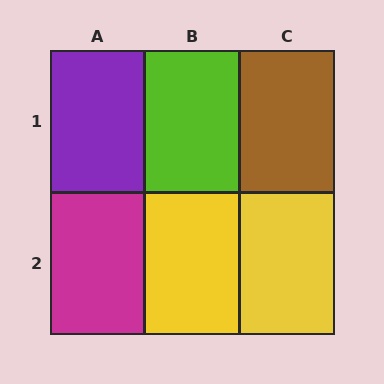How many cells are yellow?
2 cells are yellow.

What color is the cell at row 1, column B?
Lime.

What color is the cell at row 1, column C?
Brown.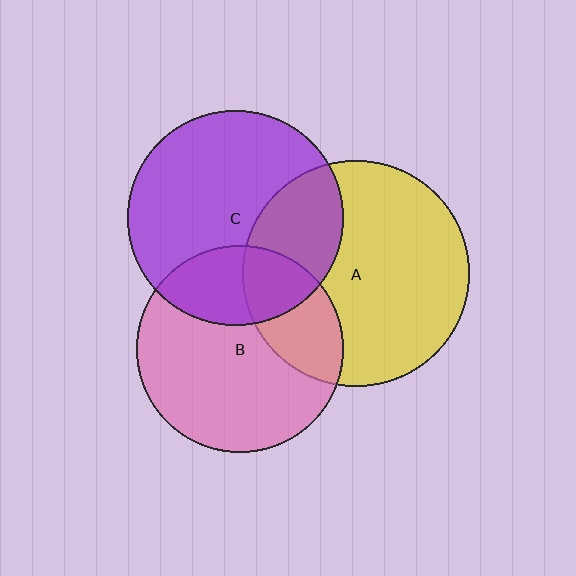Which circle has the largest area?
Circle A (yellow).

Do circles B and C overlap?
Yes.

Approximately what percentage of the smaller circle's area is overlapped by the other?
Approximately 25%.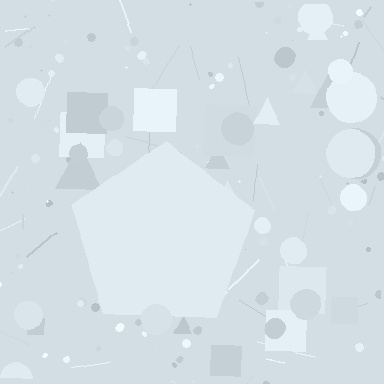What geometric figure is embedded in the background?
A pentagon is embedded in the background.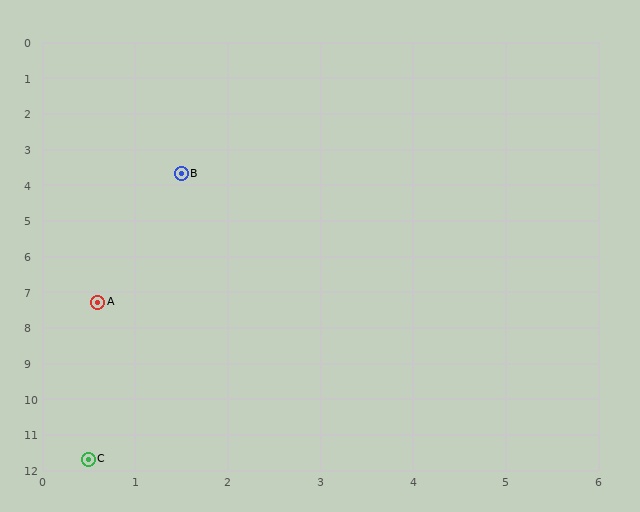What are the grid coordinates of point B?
Point B is at approximately (1.5, 3.7).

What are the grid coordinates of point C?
Point C is at approximately (0.5, 11.7).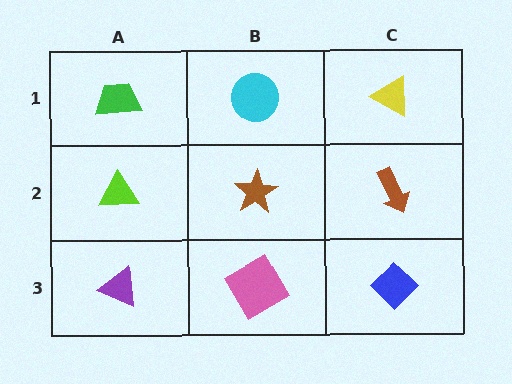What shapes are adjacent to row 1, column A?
A lime triangle (row 2, column A), a cyan circle (row 1, column B).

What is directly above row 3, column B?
A brown star.